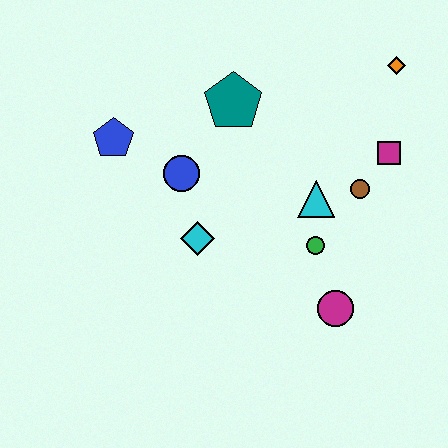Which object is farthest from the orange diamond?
The blue pentagon is farthest from the orange diamond.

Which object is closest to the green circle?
The cyan triangle is closest to the green circle.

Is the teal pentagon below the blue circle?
No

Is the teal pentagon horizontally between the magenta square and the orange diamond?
No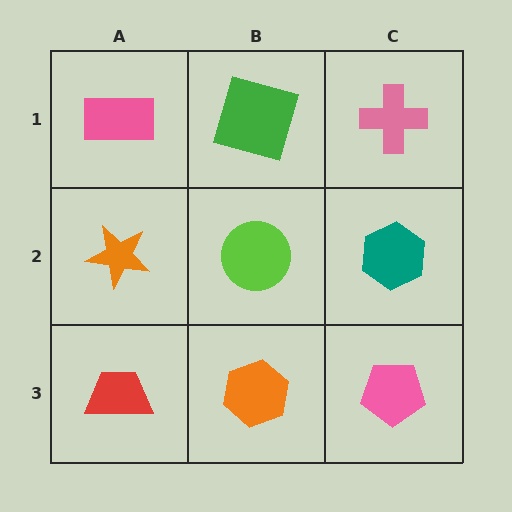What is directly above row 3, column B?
A lime circle.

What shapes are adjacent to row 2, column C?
A pink cross (row 1, column C), a pink pentagon (row 3, column C), a lime circle (row 2, column B).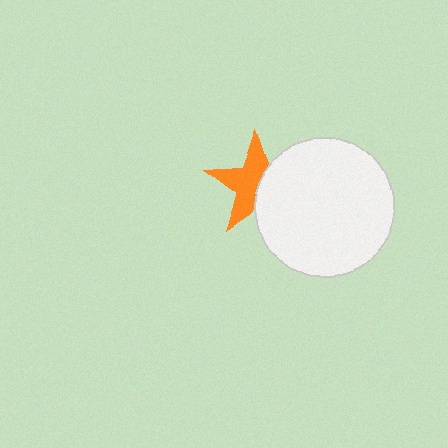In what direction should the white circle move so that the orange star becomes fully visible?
The white circle should move right. That is the shortest direction to clear the overlap and leave the orange star fully visible.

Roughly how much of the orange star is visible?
About half of it is visible (roughly 58%).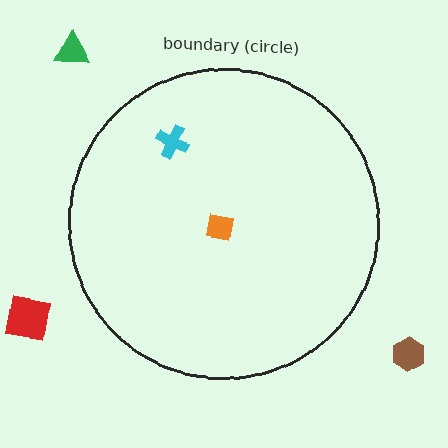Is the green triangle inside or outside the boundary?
Outside.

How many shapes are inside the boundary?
2 inside, 3 outside.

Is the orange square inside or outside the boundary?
Inside.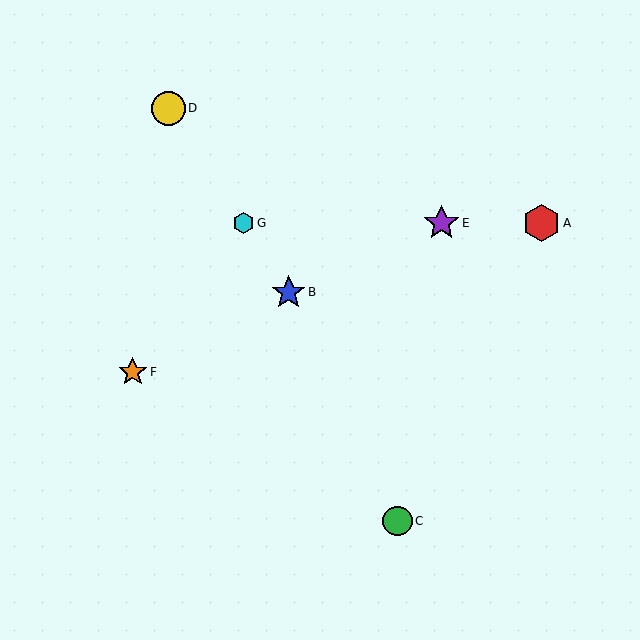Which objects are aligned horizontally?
Objects A, E, G are aligned horizontally.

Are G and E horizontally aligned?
Yes, both are at y≈223.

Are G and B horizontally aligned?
No, G is at y≈223 and B is at y≈293.